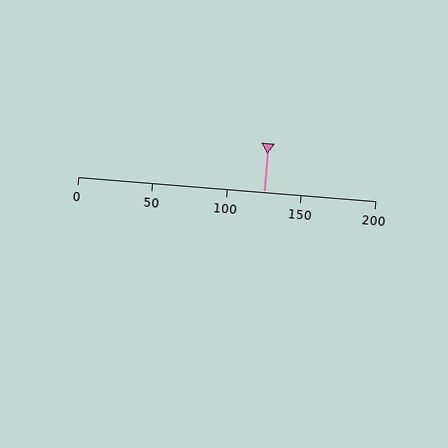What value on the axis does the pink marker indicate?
The marker indicates approximately 125.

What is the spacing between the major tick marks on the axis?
The major ticks are spaced 50 apart.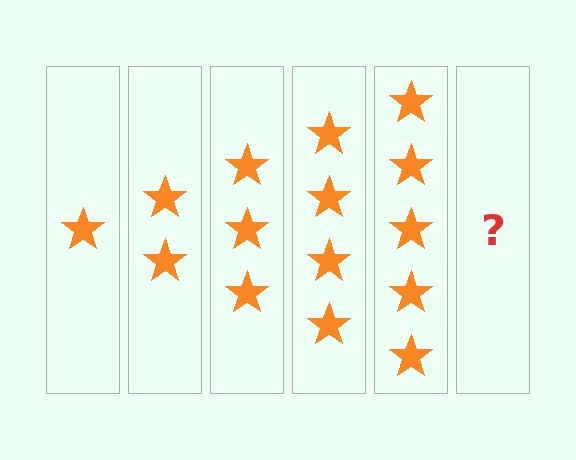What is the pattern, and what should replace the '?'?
The pattern is that each step adds one more star. The '?' should be 6 stars.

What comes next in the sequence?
The next element should be 6 stars.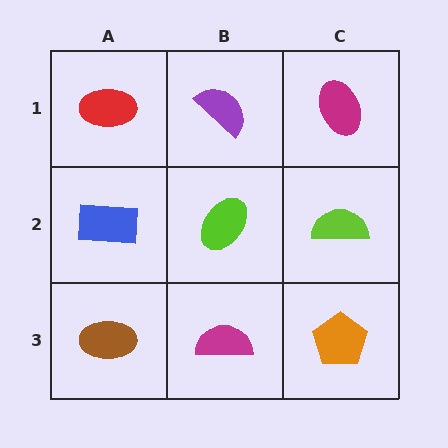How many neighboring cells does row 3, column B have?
3.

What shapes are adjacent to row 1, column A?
A blue rectangle (row 2, column A), a purple semicircle (row 1, column B).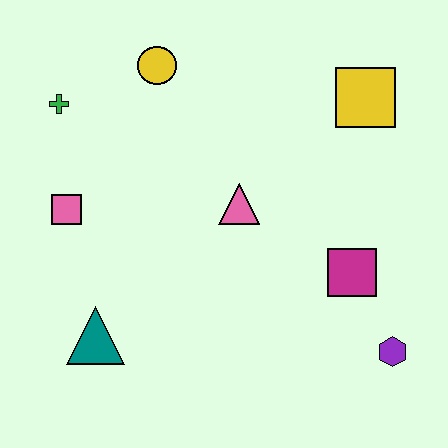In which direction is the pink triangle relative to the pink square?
The pink triangle is to the right of the pink square.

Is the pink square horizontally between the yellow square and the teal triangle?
No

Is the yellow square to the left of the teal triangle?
No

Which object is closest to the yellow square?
The pink triangle is closest to the yellow square.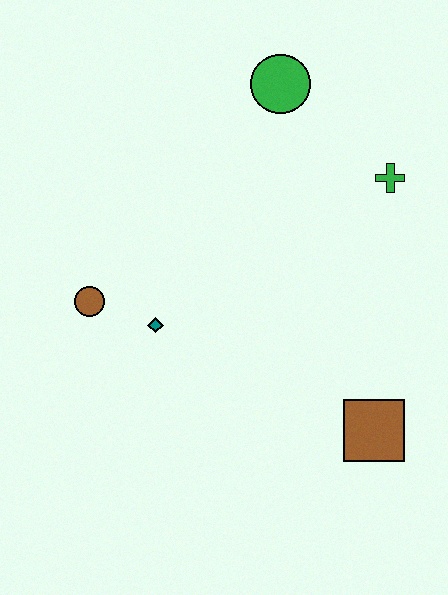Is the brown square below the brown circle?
Yes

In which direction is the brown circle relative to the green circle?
The brown circle is below the green circle.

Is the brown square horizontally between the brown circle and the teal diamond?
No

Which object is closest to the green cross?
The green circle is closest to the green cross.